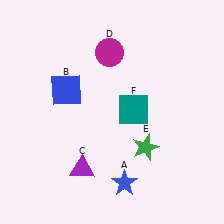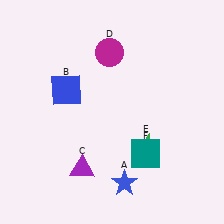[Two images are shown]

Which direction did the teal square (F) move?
The teal square (F) moved down.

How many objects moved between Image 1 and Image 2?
1 object moved between the two images.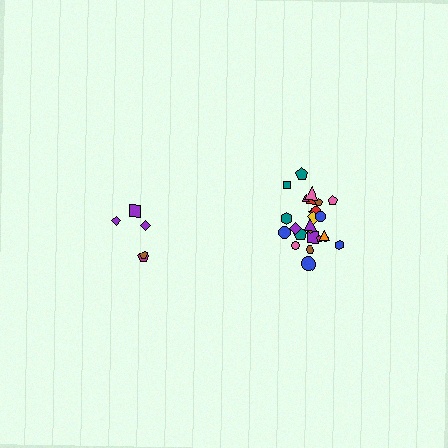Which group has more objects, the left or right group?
The right group.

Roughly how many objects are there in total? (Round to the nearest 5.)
Roughly 30 objects in total.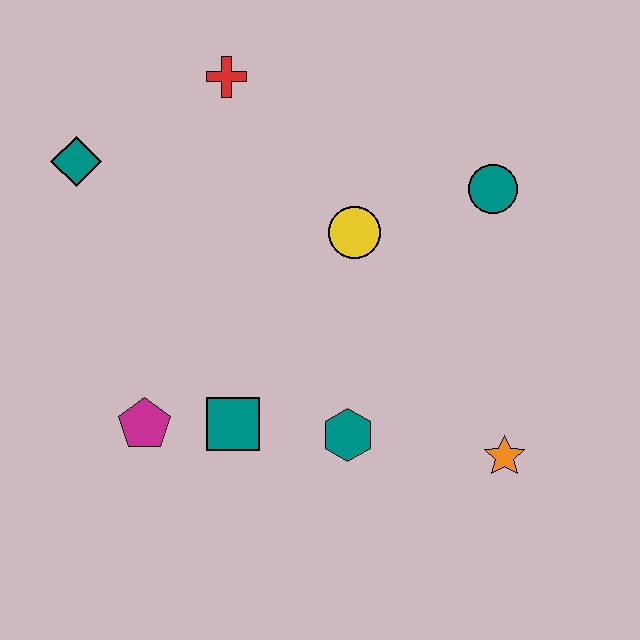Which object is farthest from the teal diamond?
The orange star is farthest from the teal diamond.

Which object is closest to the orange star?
The teal hexagon is closest to the orange star.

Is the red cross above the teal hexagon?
Yes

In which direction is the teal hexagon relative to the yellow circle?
The teal hexagon is below the yellow circle.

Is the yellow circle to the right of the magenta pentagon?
Yes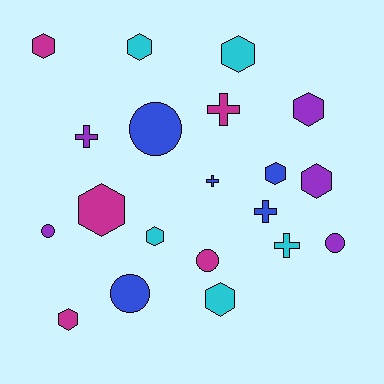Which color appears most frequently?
Cyan, with 5 objects.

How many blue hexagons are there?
There is 1 blue hexagon.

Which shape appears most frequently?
Hexagon, with 10 objects.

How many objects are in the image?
There are 20 objects.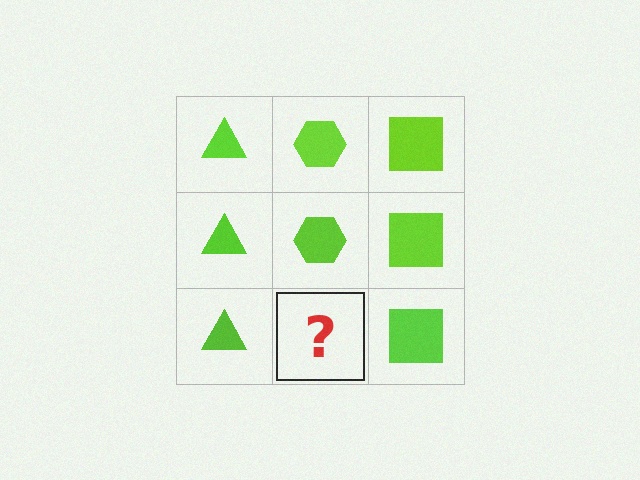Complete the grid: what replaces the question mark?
The question mark should be replaced with a lime hexagon.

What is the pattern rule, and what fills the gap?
The rule is that each column has a consistent shape. The gap should be filled with a lime hexagon.